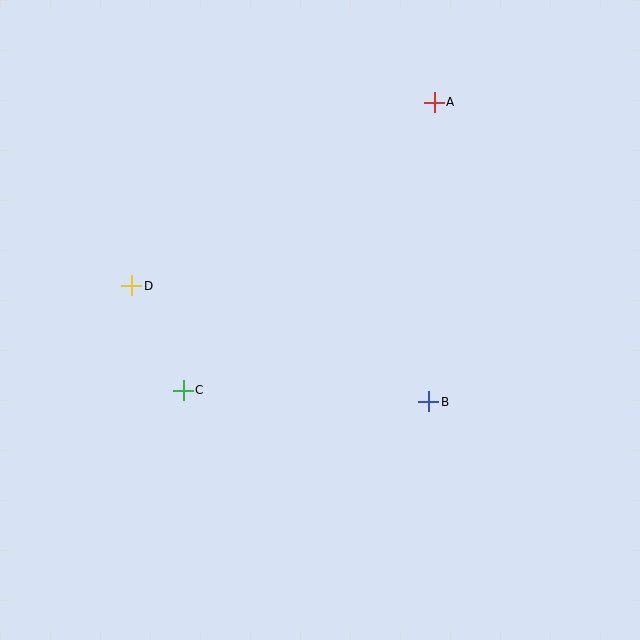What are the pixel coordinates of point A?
Point A is at (434, 102).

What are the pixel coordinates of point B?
Point B is at (429, 402).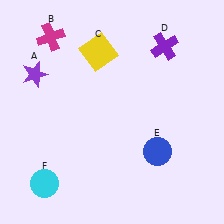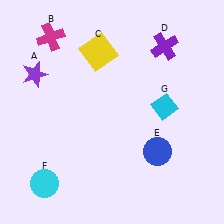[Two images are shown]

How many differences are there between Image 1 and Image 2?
There is 1 difference between the two images.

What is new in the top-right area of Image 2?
A cyan diamond (G) was added in the top-right area of Image 2.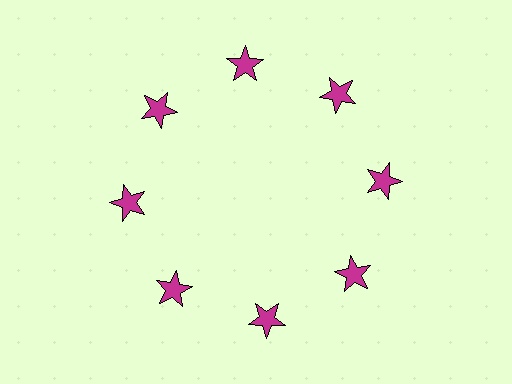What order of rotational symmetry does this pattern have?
This pattern has 8-fold rotational symmetry.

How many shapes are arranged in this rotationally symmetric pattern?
There are 8 shapes, arranged in 8 groups of 1.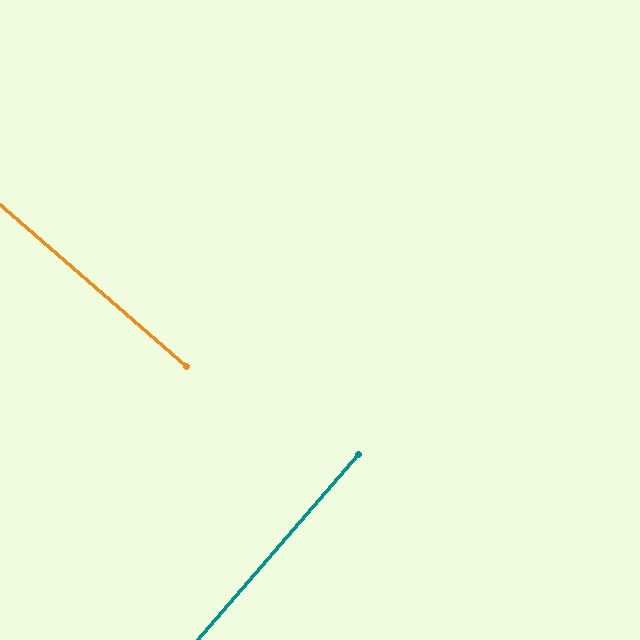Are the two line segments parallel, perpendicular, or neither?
Perpendicular — they meet at approximately 90°.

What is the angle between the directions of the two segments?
Approximately 90 degrees.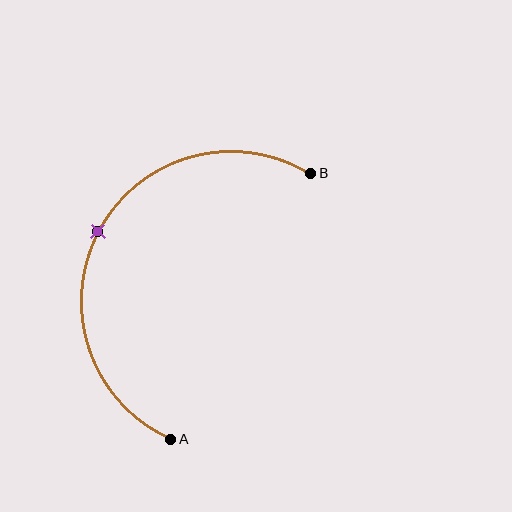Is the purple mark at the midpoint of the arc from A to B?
Yes. The purple mark lies on the arc at equal arc-length from both A and B — it is the arc midpoint.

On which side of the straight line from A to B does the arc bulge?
The arc bulges to the left of the straight line connecting A and B.